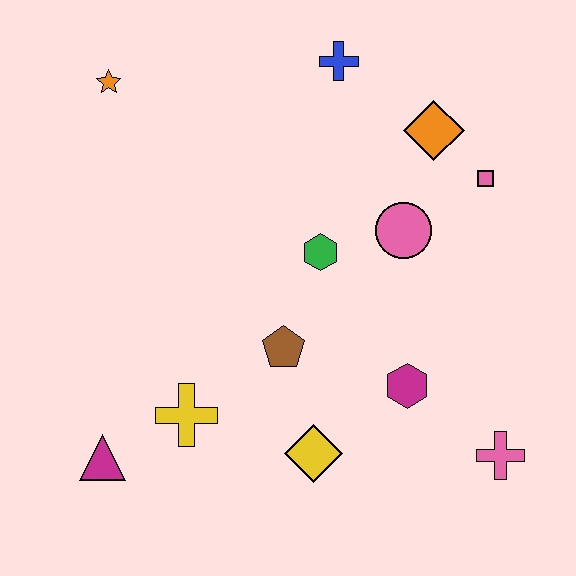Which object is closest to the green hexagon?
The pink circle is closest to the green hexagon.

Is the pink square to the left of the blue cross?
No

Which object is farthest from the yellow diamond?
The orange star is farthest from the yellow diamond.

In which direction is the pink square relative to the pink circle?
The pink square is to the right of the pink circle.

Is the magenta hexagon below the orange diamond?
Yes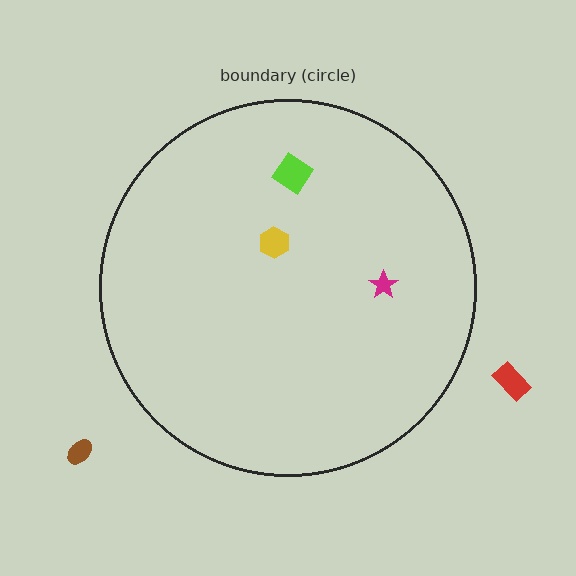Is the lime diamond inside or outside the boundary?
Inside.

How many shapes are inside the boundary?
3 inside, 2 outside.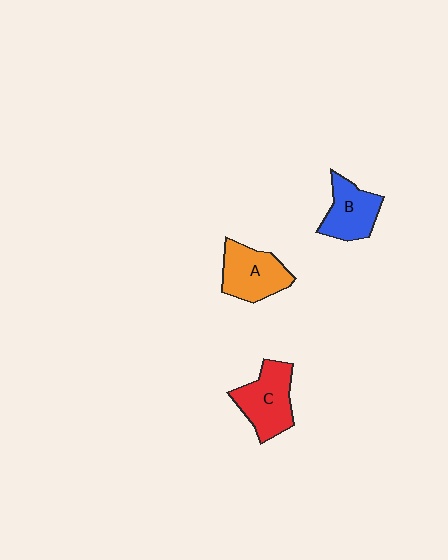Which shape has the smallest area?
Shape B (blue).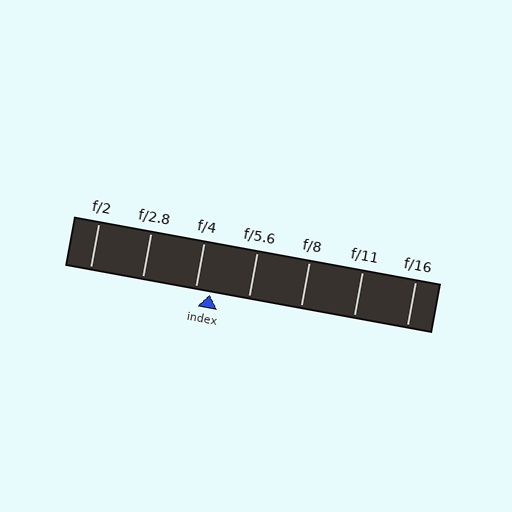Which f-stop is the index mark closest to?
The index mark is closest to f/4.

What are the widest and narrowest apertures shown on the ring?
The widest aperture shown is f/2 and the narrowest is f/16.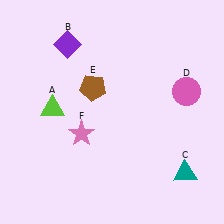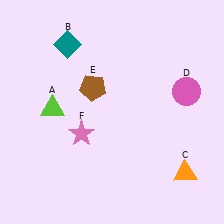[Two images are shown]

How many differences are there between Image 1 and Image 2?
There are 2 differences between the two images.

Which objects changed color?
B changed from purple to teal. C changed from teal to orange.